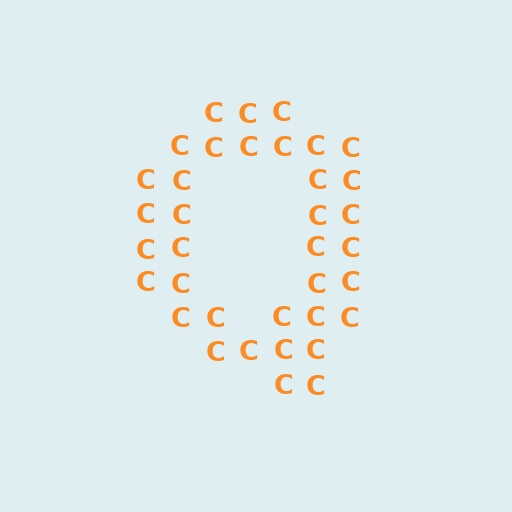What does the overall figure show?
The overall figure shows the letter Q.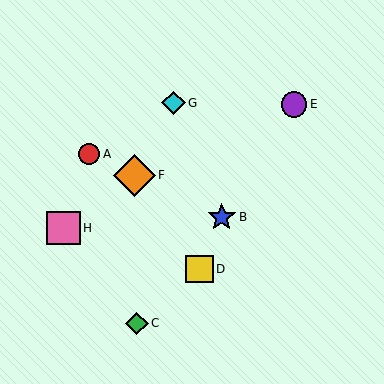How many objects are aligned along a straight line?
3 objects (A, B, F) are aligned along a straight line.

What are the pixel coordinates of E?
Object E is at (294, 104).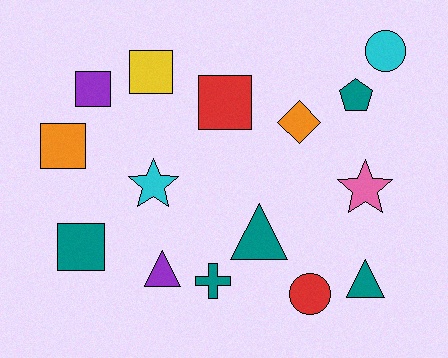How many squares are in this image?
There are 5 squares.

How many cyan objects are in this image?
There are 2 cyan objects.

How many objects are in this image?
There are 15 objects.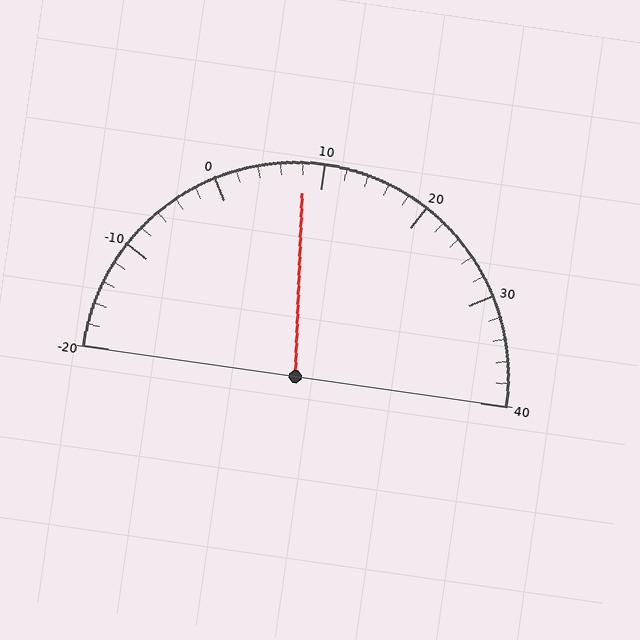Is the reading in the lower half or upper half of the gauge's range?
The reading is in the lower half of the range (-20 to 40).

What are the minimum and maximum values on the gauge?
The gauge ranges from -20 to 40.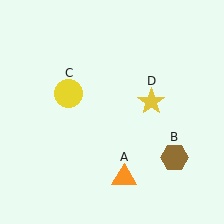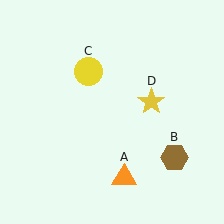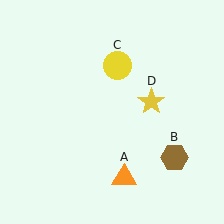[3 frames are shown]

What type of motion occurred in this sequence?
The yellow circle (object C) rotated clockwise around the center of the scene.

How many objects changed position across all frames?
1 object changed position: yellow circle (object C).